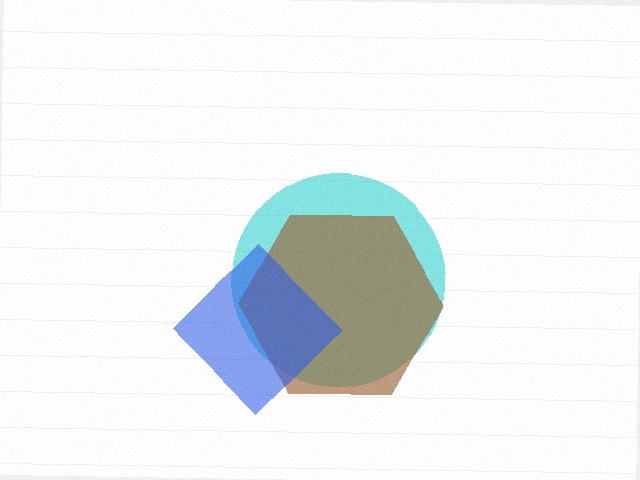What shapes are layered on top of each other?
The layered shapes are: a cyan circle, a brown hexagon, a blue diamond.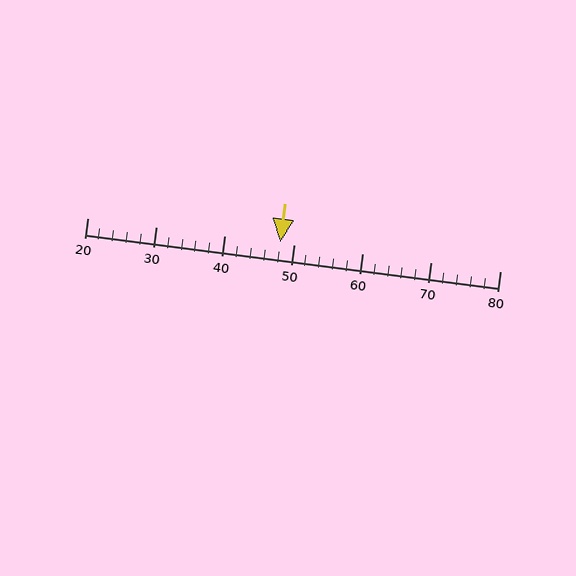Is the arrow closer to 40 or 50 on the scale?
The arrow is closer to 50.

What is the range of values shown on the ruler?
The ruler shows values from 20 to 80.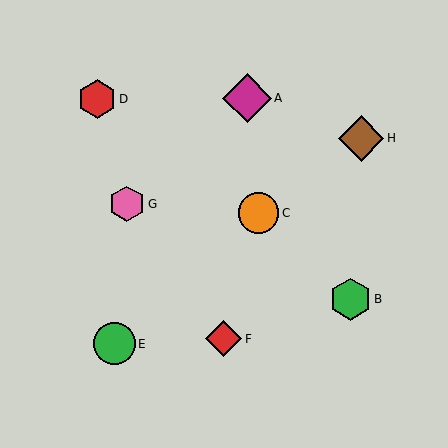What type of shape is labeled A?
Shape A is a magenta diamond.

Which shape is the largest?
The magenta diamond (labeled A) is the largest.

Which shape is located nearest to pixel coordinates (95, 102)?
The red hexagon (labeled D) at (97, 99) is nearest to that location.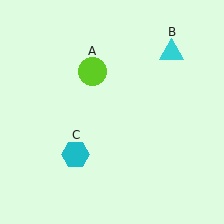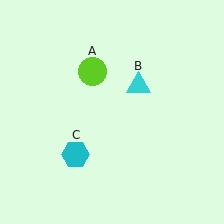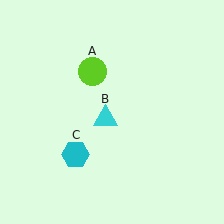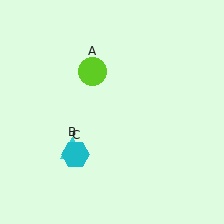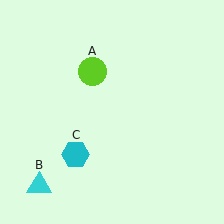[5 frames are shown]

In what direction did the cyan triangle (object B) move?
The cyan triangle (object B) moved down and to the left.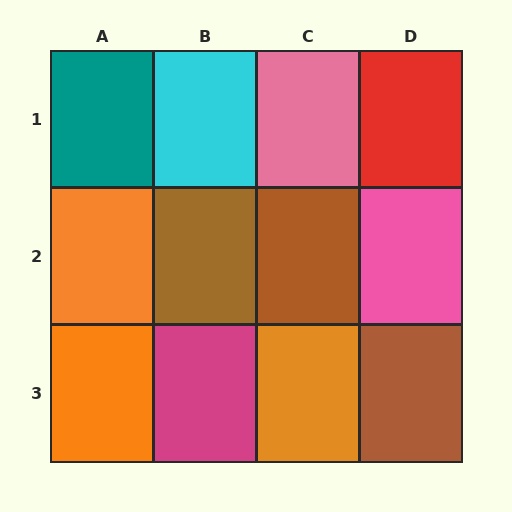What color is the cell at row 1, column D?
Red.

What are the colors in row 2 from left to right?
Orange, brown, brown, pink.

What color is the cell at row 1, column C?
Pink.